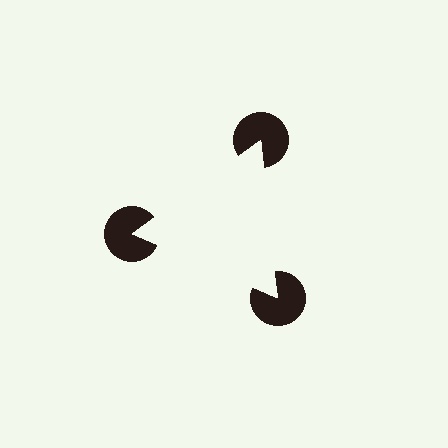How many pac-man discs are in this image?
There are 3 — one at each vertex of the illusory triangle.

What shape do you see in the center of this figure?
An illusory triangle — its edges are inferred from the aligned wedge cuts in the pac-man discs, not physically drawn.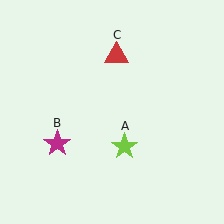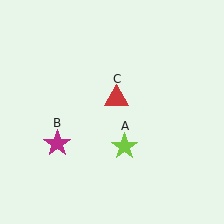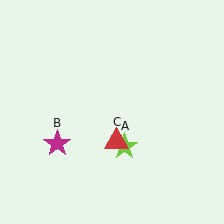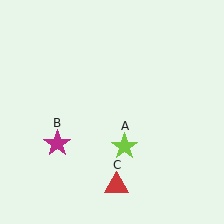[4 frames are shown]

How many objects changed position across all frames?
1 object changed position: red triangle (object C).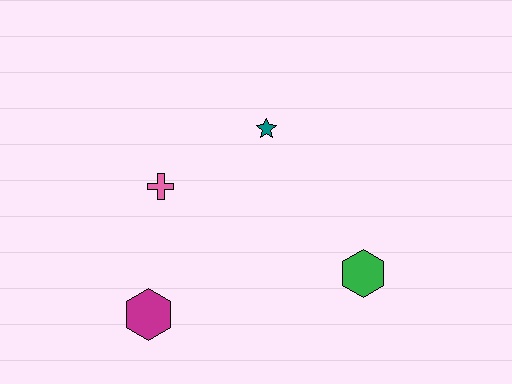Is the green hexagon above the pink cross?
No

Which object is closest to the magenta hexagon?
The pink cross is closest to the magenta hexagon.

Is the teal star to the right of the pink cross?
Yes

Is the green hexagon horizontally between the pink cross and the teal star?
No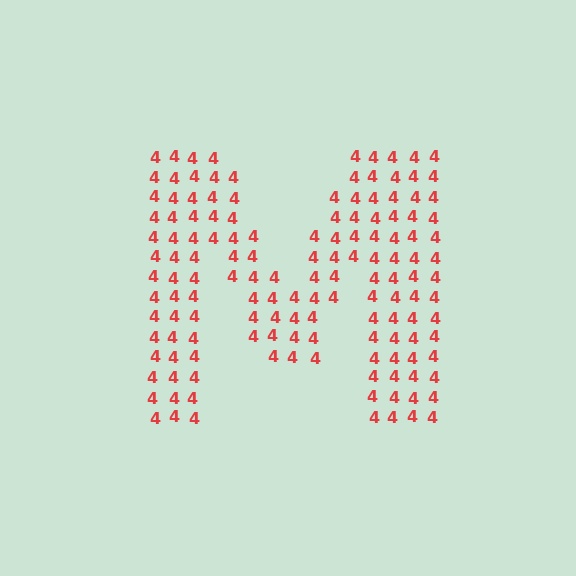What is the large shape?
The large shape is the letter M.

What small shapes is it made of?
It is made of small digit 4's.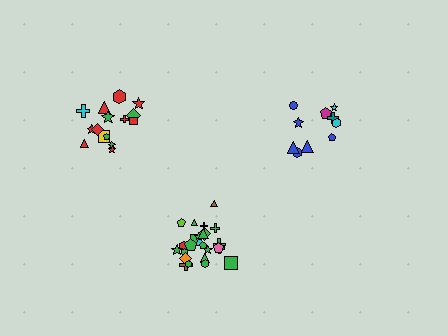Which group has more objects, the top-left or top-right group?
The top-left group.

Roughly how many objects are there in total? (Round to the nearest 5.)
Roughly 50 objects in total.